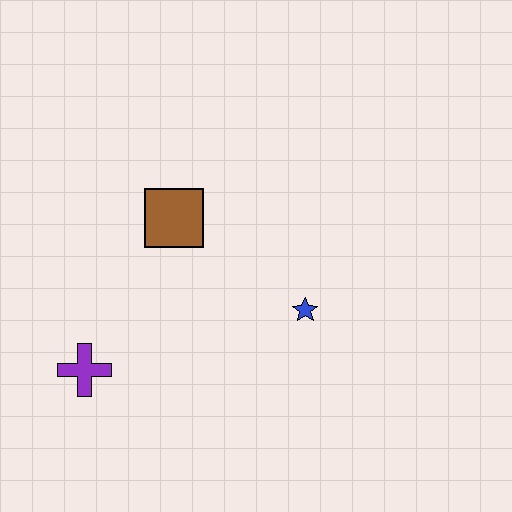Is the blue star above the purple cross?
Yes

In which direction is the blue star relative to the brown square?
The blue star is to the right of the brown square.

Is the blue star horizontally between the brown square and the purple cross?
No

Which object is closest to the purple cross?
The brown square is closest to the purple cross.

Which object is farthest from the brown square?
The purple cross is farthest from the brown square.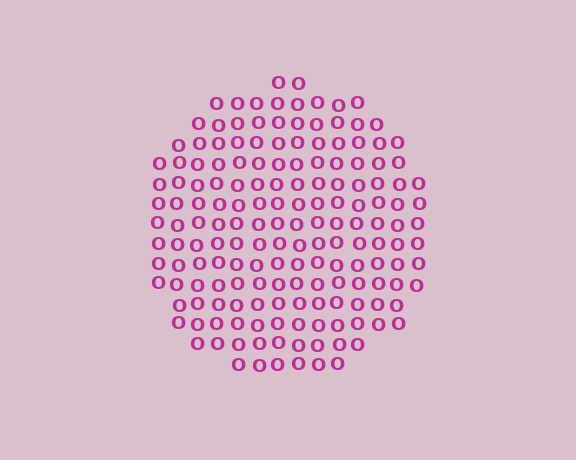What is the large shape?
The large shape is a circle.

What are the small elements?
The small elements are letter O's.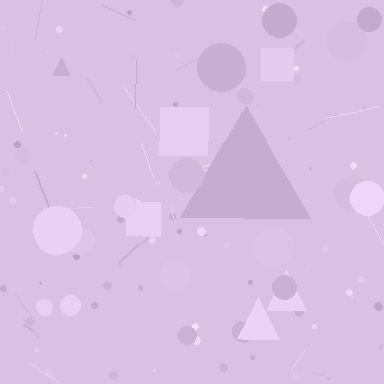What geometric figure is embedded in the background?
A triangle is embedded in the background.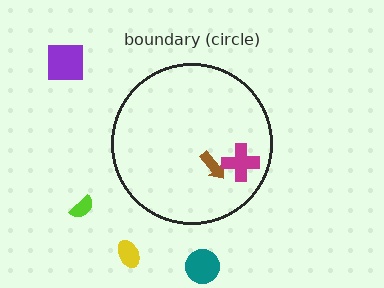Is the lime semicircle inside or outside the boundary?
Outside.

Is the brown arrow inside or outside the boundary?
Inside.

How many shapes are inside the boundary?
2 inside, 4 outside.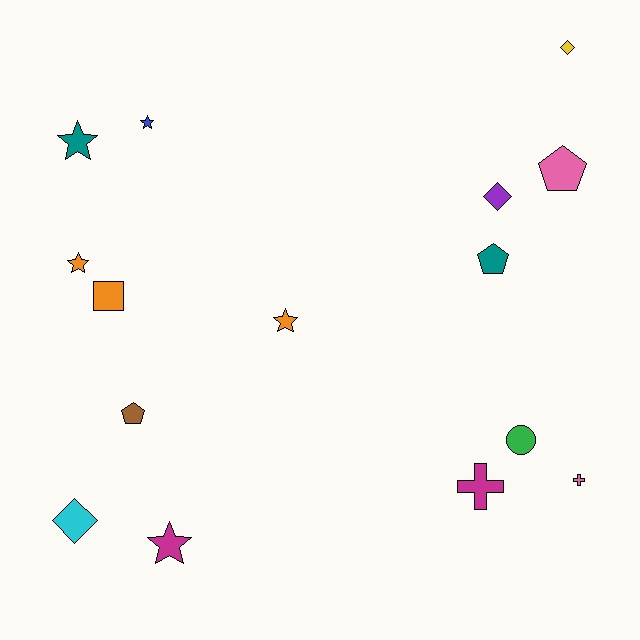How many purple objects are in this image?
There is 1 purple object.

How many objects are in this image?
There are 15 objects.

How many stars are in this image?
There are 5 stars.